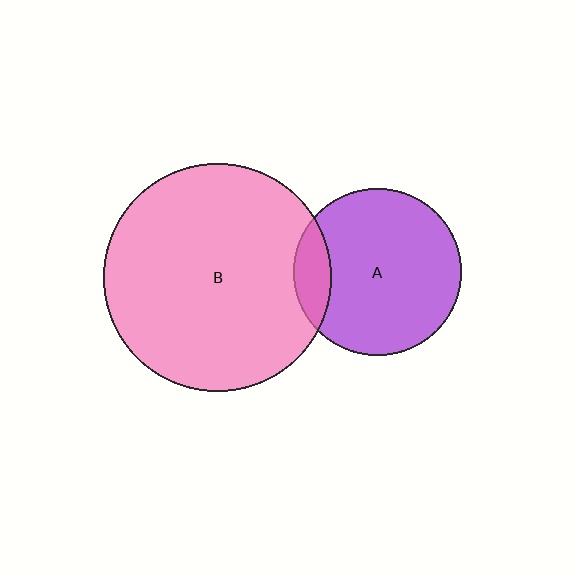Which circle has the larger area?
Circle B (pink).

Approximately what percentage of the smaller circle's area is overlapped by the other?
Approximately 15%.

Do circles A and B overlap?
Yes.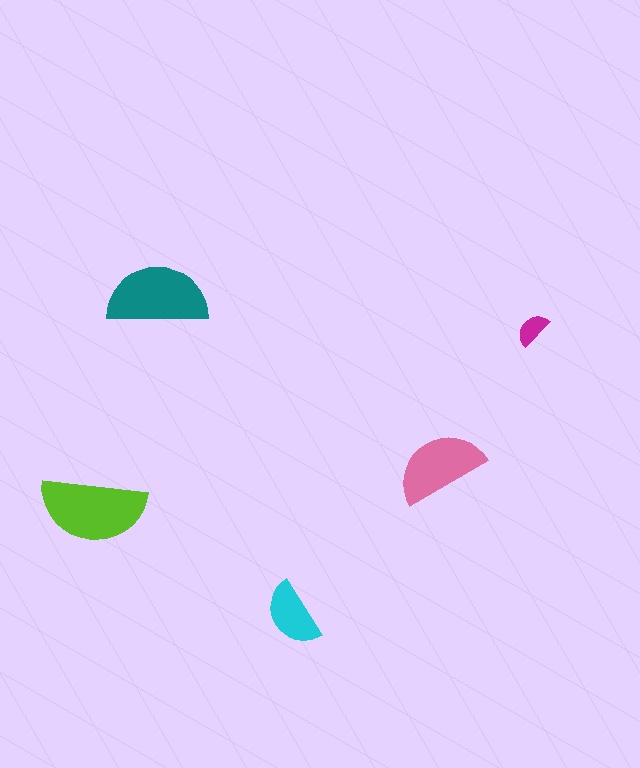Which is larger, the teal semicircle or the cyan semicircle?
The teal one.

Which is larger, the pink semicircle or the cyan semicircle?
The pink one.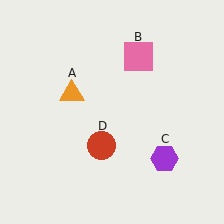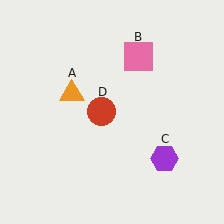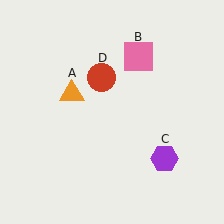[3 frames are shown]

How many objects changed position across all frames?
1 object changed position: red circle (object D).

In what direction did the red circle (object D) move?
The red circle (object D) moved up.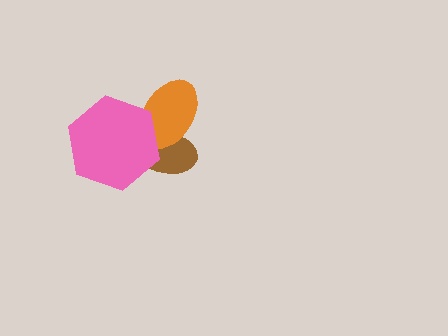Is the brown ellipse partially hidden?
Yes, it is partially covered by another shape.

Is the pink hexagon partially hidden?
No, no other shape covers it.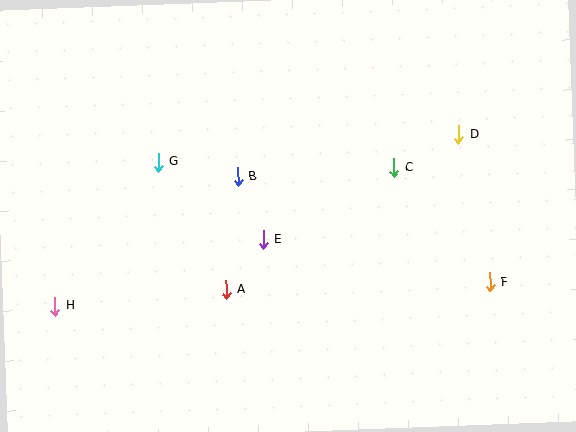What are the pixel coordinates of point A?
Point A is at (226, 290).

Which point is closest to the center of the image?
Point E at (263, 240) is closest to the center.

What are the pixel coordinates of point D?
Point D is at (459, 134).